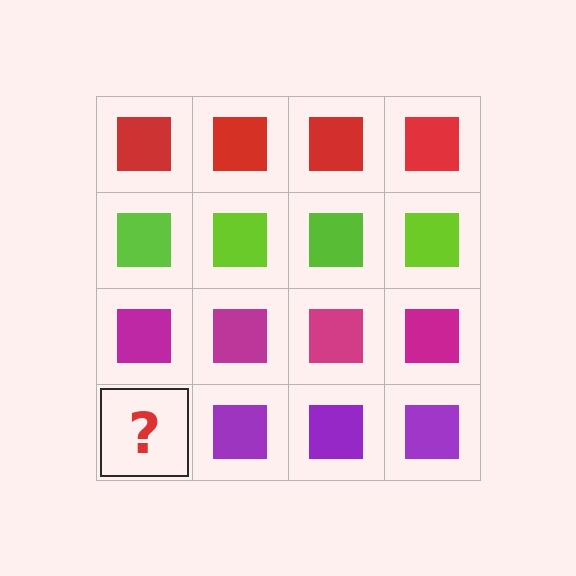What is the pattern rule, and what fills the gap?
The rule is that each row has a consistent color. The gap should be filled with a purple square.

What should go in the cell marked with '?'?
The missing cell should contain a purple square.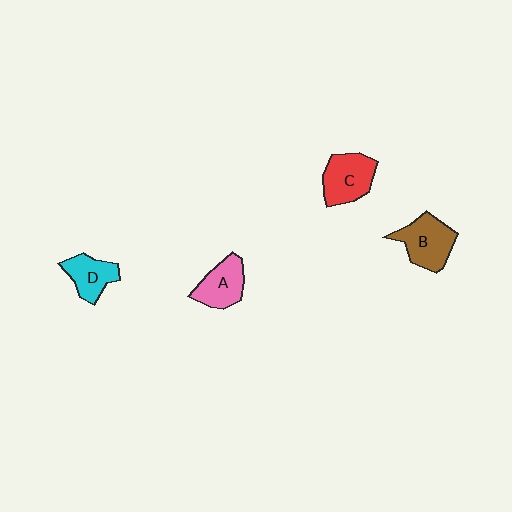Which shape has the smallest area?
Shape D (cyan).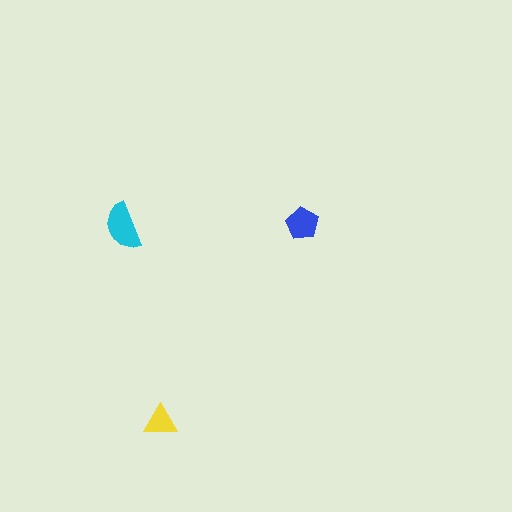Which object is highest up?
The blue pentagon is topmost.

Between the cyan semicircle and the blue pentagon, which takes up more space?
The cyan semicircle.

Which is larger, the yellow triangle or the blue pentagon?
The blue pentagon.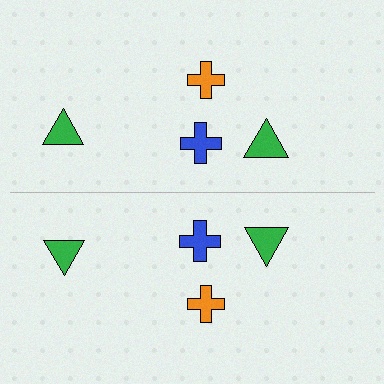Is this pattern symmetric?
Yes, this pattern has bilateral (reflection) symmetry.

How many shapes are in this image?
There are 8 shapes in this image.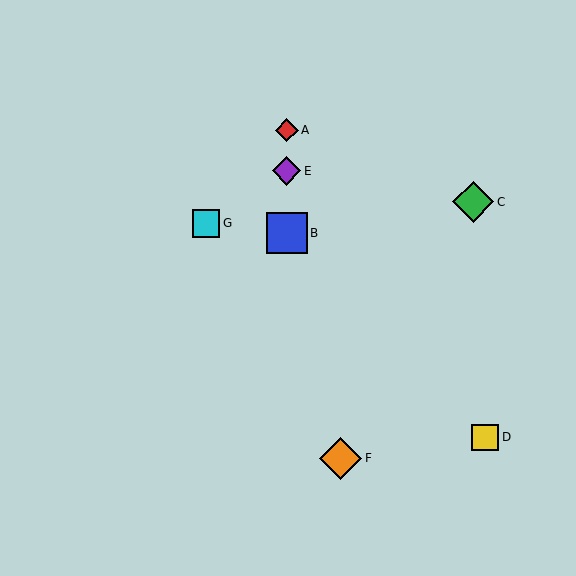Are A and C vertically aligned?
No, A is at x≈287 and C is at x≈473.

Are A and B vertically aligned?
Yes, both are at x≈287.